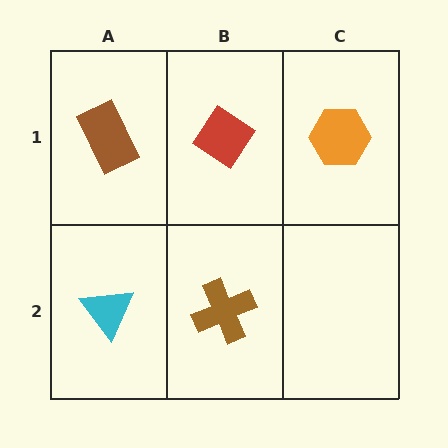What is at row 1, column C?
An orange hexagon.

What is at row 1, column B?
A red diamond.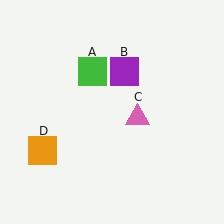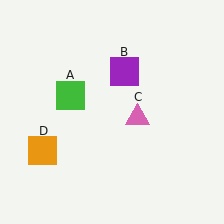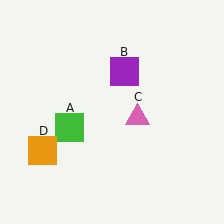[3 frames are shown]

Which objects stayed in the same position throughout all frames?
Purple square (object B) and pink triangle (object C) and orange square (object D) remained stationary.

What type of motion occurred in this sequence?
The green square (object A) rotated counterclockwise around the center of the scene.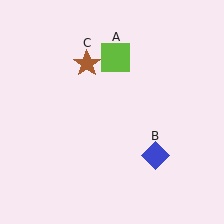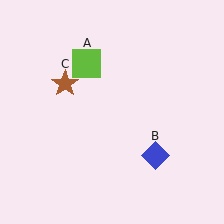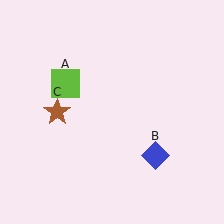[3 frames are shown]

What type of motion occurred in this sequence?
The lime square (object A), brown star (object C) rotated counterclockwise around the center of the scene.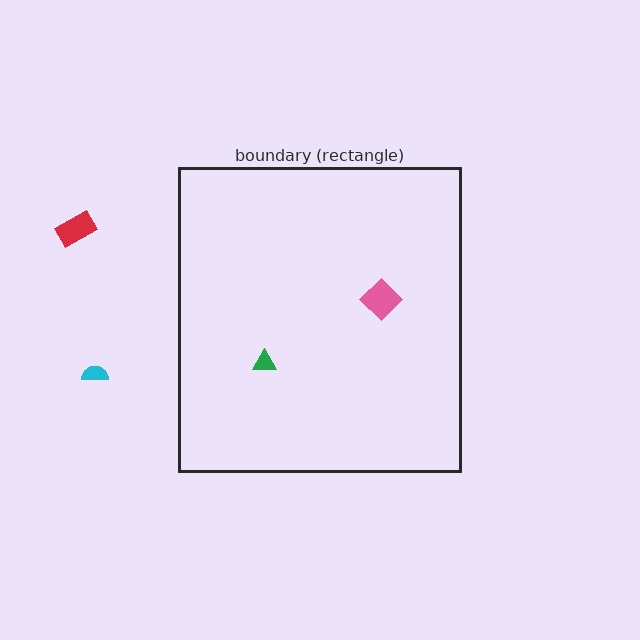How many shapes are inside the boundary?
2 inside, 2 outside.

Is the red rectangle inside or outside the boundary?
Outside.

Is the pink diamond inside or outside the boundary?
Inside.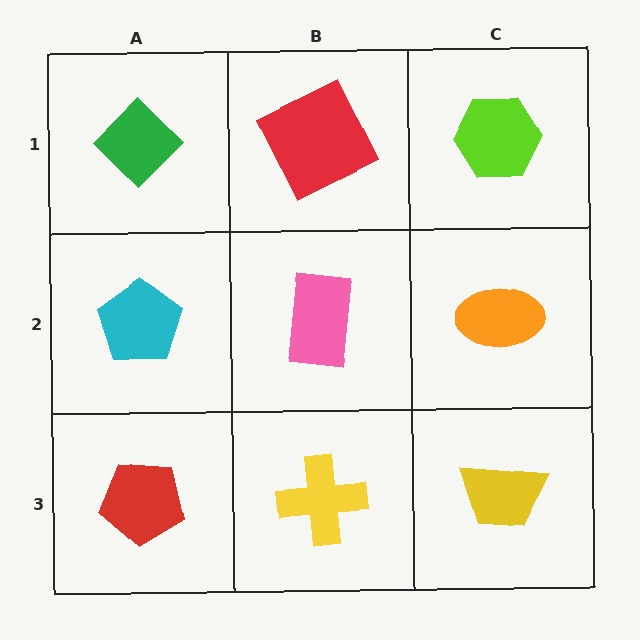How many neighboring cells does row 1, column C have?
2.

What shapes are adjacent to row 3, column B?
A pink rectangle (row 2, column B), a red pentagon (row 3, column A), a yellow trapezoid (row 3, column C).